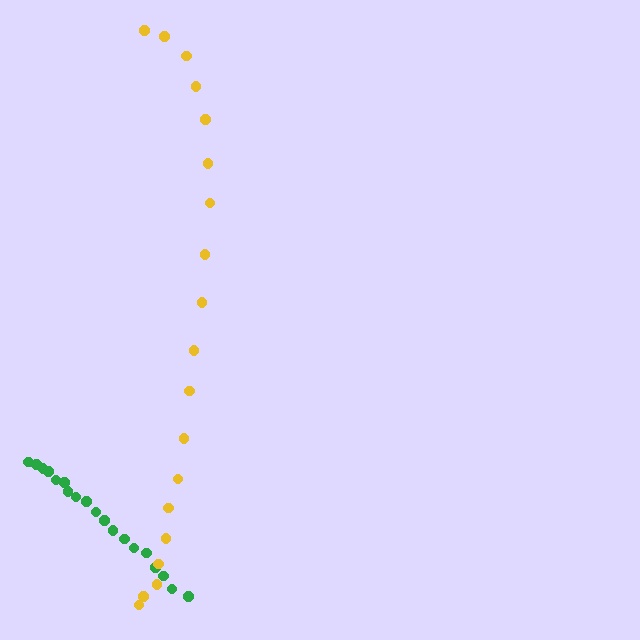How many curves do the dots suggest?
There are 2 distinct paths.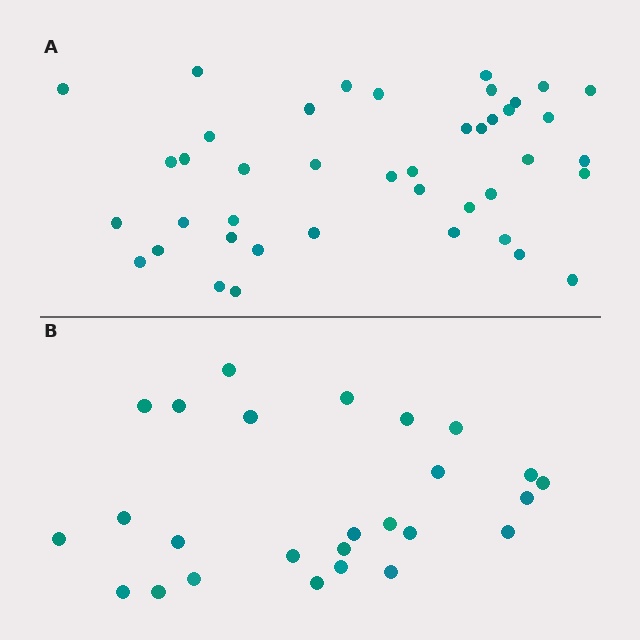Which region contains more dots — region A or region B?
Region A (the top region) has more dots.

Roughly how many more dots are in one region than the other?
Region A has approximately 15 more dots than region B.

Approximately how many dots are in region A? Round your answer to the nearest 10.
About 40 dots. (The exact count is 42, which rounds to 40.)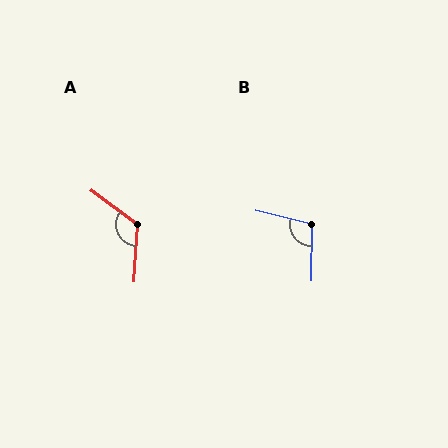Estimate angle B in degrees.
Approximately 103 degrees.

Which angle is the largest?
A, at approximately 123 degrees.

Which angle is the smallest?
B, at approximately 103 degrees.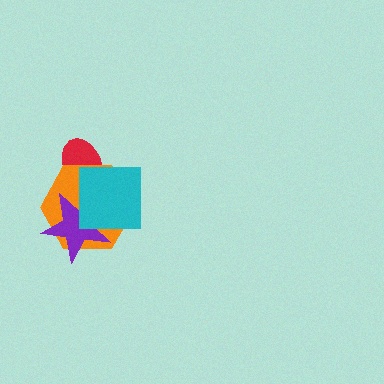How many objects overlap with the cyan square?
3 objects overlap with the cyan square.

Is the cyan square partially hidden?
No, no other shape covers it.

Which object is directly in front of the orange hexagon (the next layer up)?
The purple star is directly in front of the orange hexagon.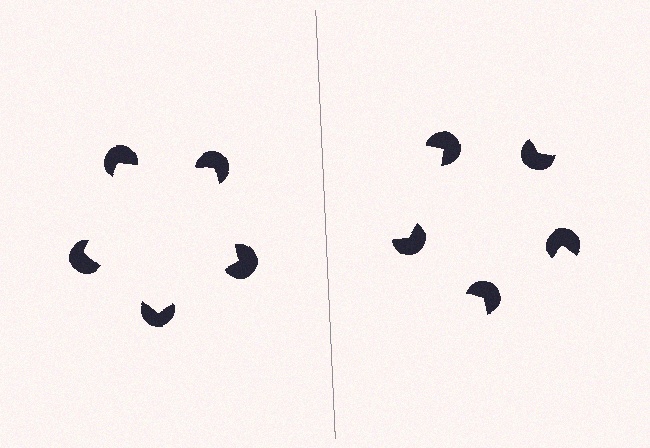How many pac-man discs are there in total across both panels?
10 — 5 on each side.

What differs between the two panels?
The pac-man discs are positioned identically on both sides; only the wedge orientations differ. On the left they align to a pentagon; on the right they are misaligned.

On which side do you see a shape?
An illusory pentagon appears on the left side. On the right side the wedge cuts are rotated, so no coherent shape forms.